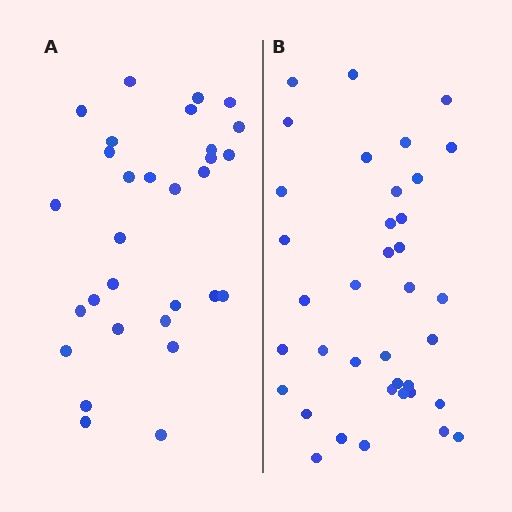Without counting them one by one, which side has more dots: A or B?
Region B (the right region) has more dots.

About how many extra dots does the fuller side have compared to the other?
Region B has roughly 8 or so more dots than region A.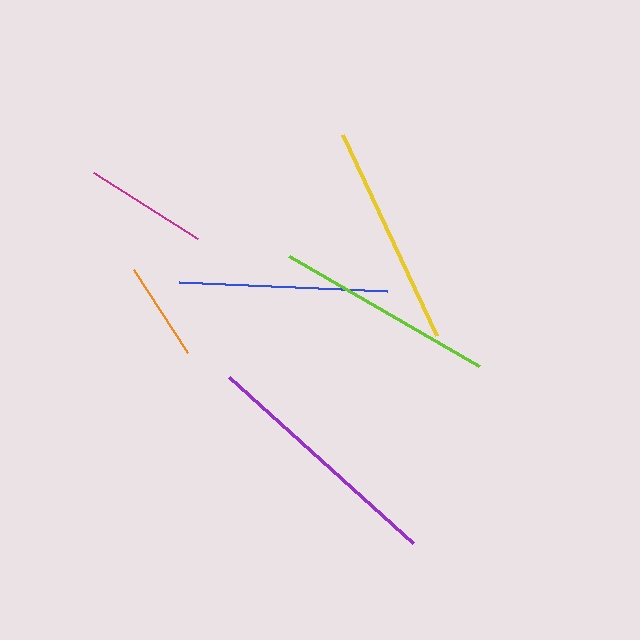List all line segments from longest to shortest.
From longest to shortest: purple, yellow, lime, blue, magenta, orange.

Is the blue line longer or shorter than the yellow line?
The yellow line is longer than the blue line.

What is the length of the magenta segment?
The magenta segment is approximately 123 pixels long.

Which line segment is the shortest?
The orange line is the shortest at approximately 99 pixels.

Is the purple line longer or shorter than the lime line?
The purple line is longer than the lime line.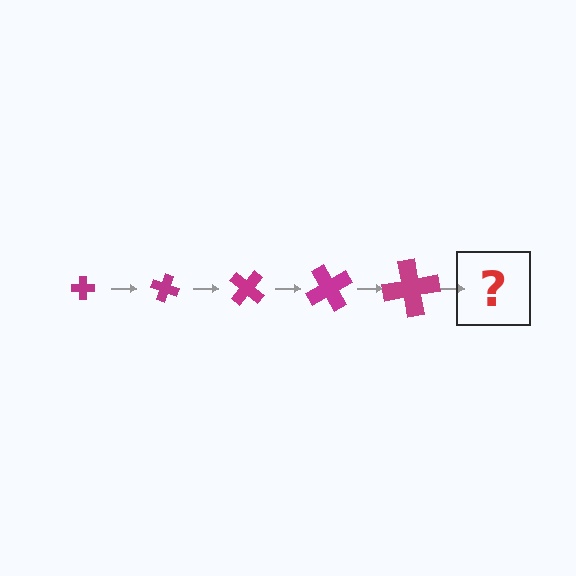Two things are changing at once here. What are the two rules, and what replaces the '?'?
The two rules are that the cross grows larger each step and it rotates 20 degrees each step. The '?' should be a cross, larger than the previous one and rotated 100 degrees from the start.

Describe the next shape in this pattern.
It should be a cross, larger than the previous one and rotated 100 degrees from the start.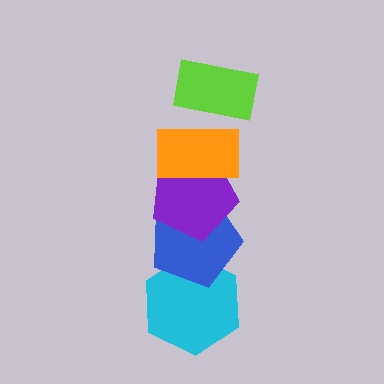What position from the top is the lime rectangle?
The lime rectangle is 1st from the top.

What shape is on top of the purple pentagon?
The orange rectangle is on top of the purple pentagon.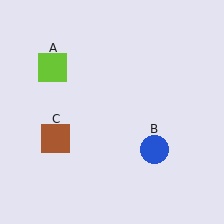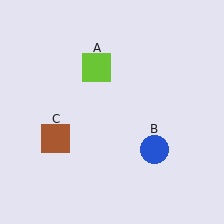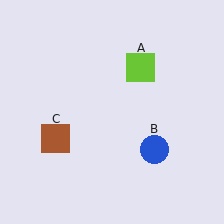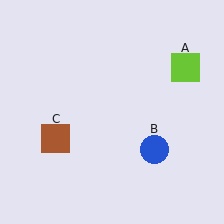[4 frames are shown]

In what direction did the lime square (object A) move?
The lime square (object A) moved right.